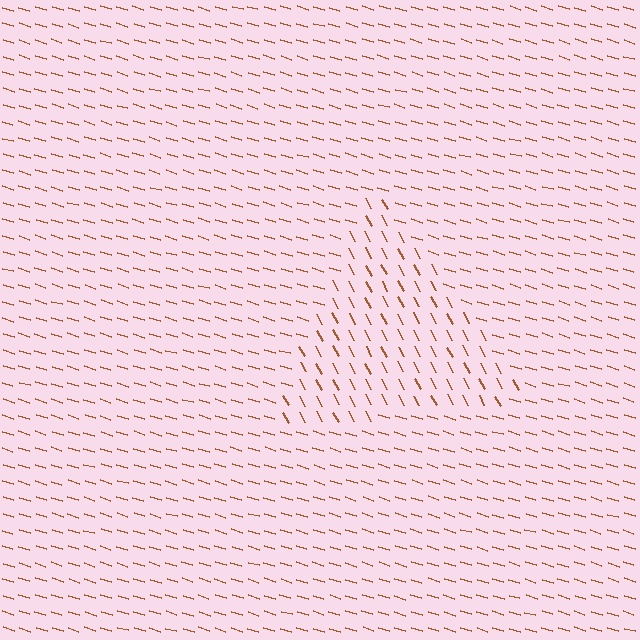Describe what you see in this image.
The image is filled with small brown line segments. A triangle region in the image has lines oriented differently from the surrounding lines, creating a visible texture boundary.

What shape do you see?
I see a triangle.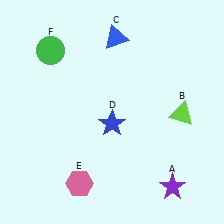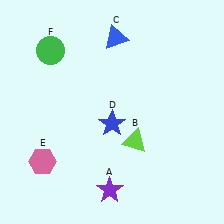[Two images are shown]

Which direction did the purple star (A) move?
The purple star (A) moved left.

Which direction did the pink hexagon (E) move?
The pink hexagon (E) moved left.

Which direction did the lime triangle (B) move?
The lime triangle (B) moved left.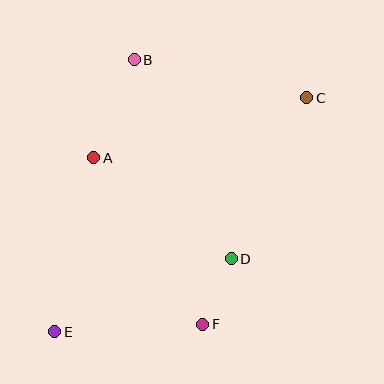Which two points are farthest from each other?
Points C and E are farthest from each other.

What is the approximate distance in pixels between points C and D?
The distance between C and D is approximately 178 pixels.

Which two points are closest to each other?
Points D and F are closest to each other.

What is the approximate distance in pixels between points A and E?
The distance between A and E is approximately 179 pixels.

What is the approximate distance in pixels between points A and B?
The distance between A and B is approximately 106 pixels.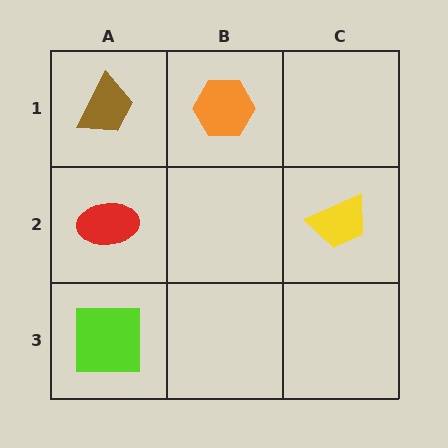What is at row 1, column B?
An orange hexagon.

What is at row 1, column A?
A brown trapezoid.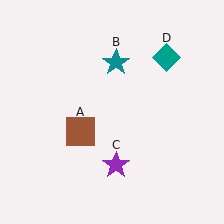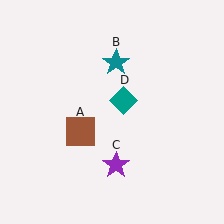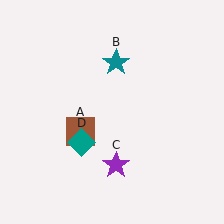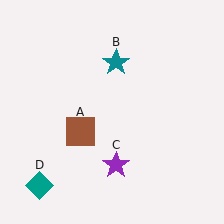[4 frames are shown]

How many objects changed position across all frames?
1 object changed position: teal diamond (object D).